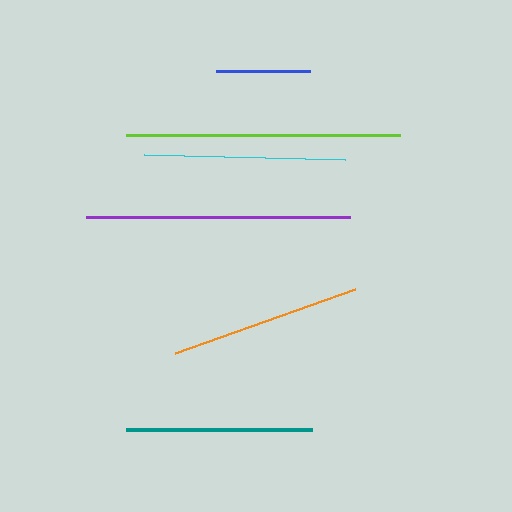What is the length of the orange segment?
The orange segment is approximately 191 pixels long.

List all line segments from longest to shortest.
From longest to shortest: lime, purple, cyan, orange, teal, blue.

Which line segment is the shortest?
The blue line is the shortest at approximately 94 pixels.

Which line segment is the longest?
The lime line is the longest at approximately 275 pixels.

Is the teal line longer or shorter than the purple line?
The purple line is longer than the teal line.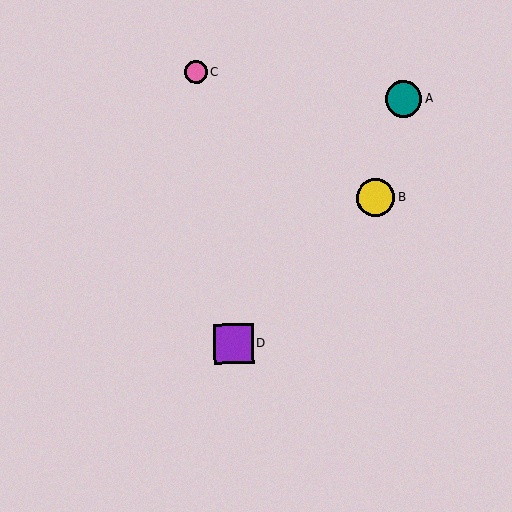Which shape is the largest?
The purple square (labeled D) is the largest.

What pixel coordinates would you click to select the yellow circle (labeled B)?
Click at (376, 198) to select the yellow circle B.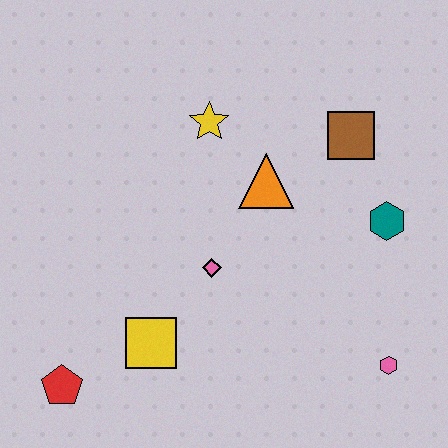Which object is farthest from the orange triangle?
The red pentagon is farthest from the orange triangle.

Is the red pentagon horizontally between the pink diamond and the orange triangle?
No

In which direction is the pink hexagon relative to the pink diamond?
The pink hexagon is to the right of the pink diamond.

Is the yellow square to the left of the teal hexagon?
Yes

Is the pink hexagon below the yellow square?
Yes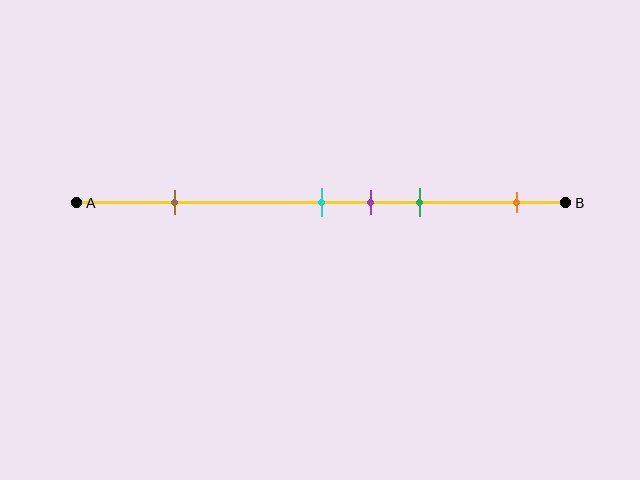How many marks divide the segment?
There are 5 marks dividing the segment.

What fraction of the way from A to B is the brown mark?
The brown mark is approximately 20% (0.2) of the way from A to B.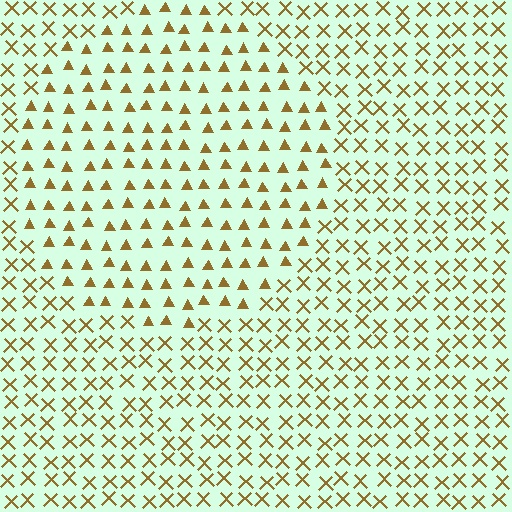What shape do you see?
I see a circle.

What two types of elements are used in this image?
The image uses triangles inside the circle region and X marks outside it.